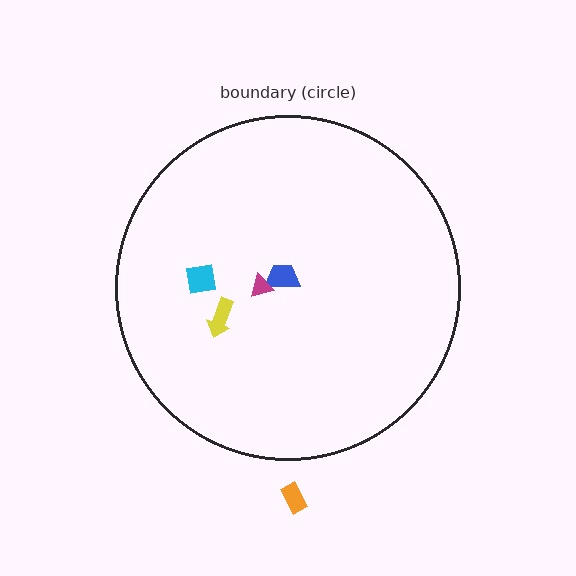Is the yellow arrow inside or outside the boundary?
Inside.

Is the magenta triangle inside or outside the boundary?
Inside.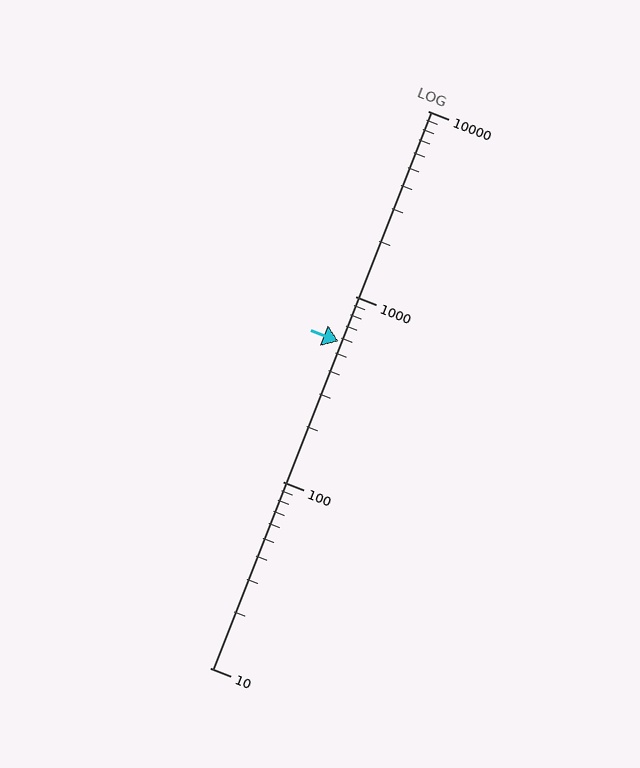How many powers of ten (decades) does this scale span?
The scale spans 3 decades, from 10 to 10000.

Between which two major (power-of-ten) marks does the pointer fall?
The pointer is between 100 and 1000.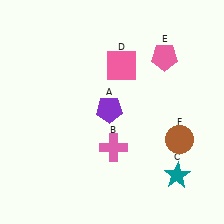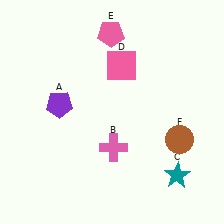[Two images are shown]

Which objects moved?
The objects that moved are: the purple pentagon (A), the pink pentagon (E).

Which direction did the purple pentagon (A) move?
The purple pentagon (A) moved left.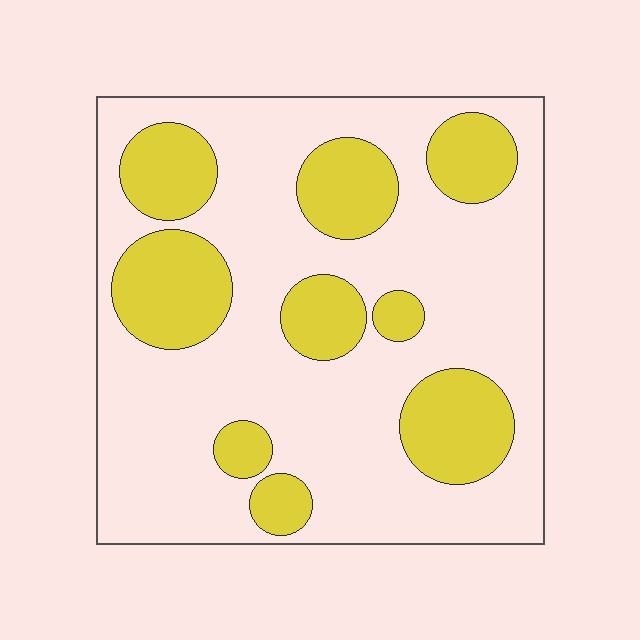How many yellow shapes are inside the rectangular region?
9.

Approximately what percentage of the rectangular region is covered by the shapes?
Approximately 30%.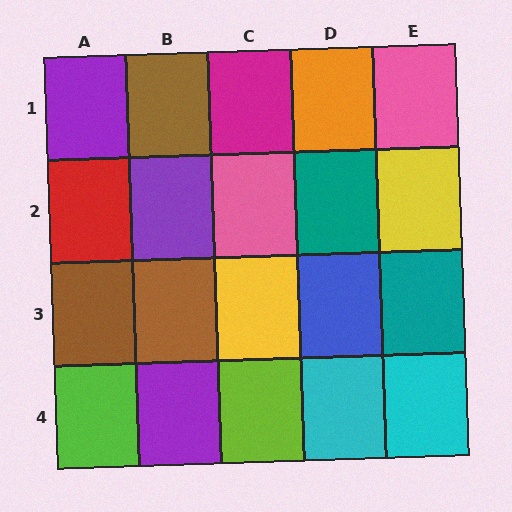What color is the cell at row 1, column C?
Magenta.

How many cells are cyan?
2 cells are cyan.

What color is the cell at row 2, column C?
Pink.